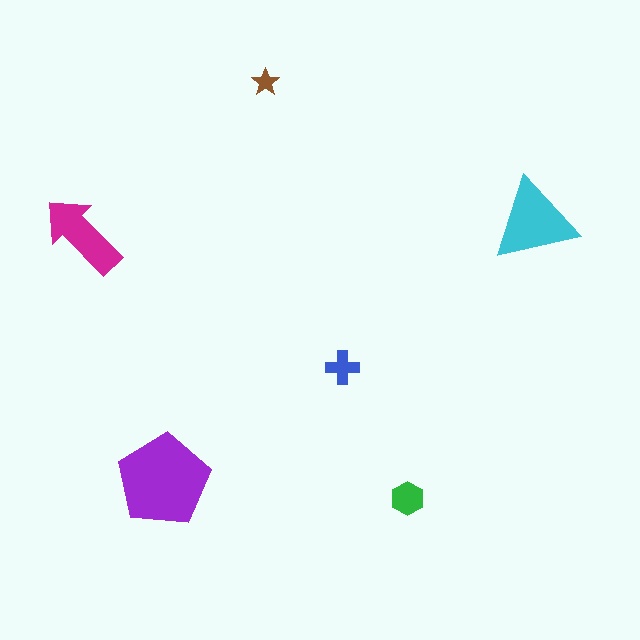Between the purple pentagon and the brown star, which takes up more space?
The purple pentagon.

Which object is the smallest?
The brown star.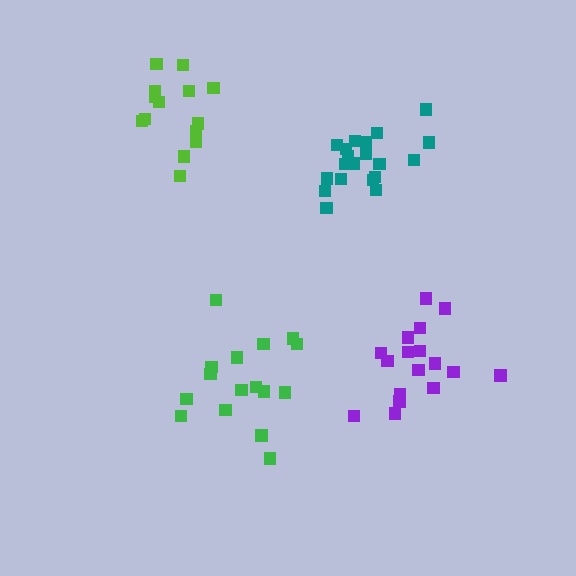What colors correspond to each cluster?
The clusters are colored: green, purple, lime, teal.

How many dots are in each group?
Group 1: 16 dots, Group 2: 17 dots, Group 3: 14 dots, Group 4: 20 dots (67 total).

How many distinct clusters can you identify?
There are 4 distinct clusters.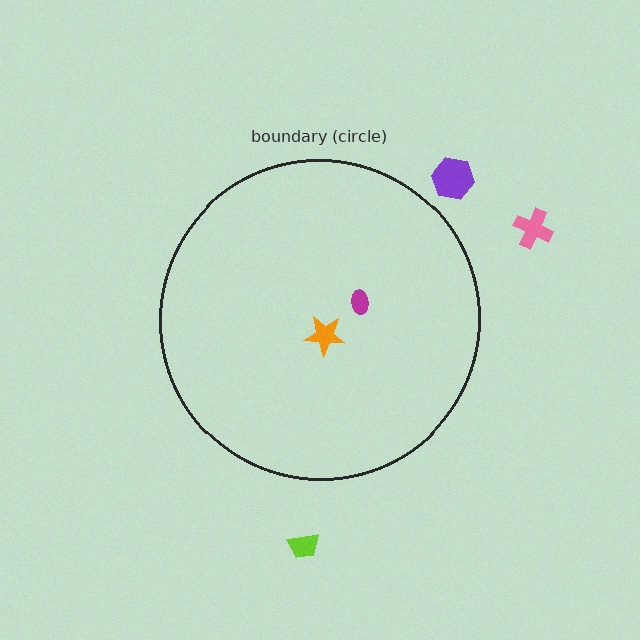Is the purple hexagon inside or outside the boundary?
Outside.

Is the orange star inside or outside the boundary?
Inside.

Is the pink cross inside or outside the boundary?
Outside.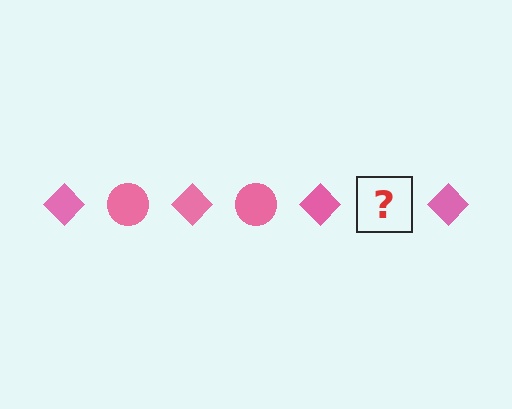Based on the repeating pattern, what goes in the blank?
The blank should be a pink circle.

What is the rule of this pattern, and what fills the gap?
The rule is that the pattern cycles through diamond, circle shapes in pink. The gap should be filled with a pink circle.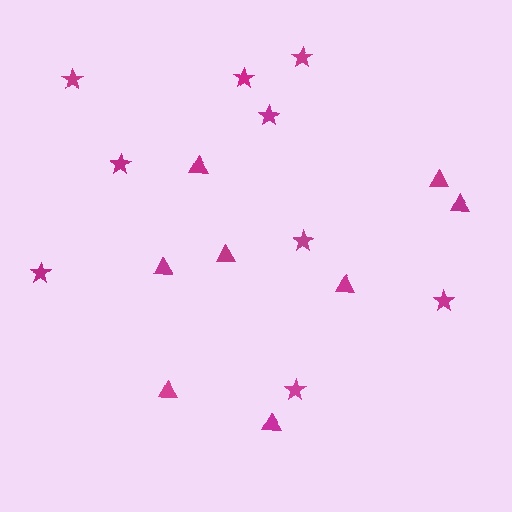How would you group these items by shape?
There are 2 groups: one group of stars (9) and one group of triangles (8).